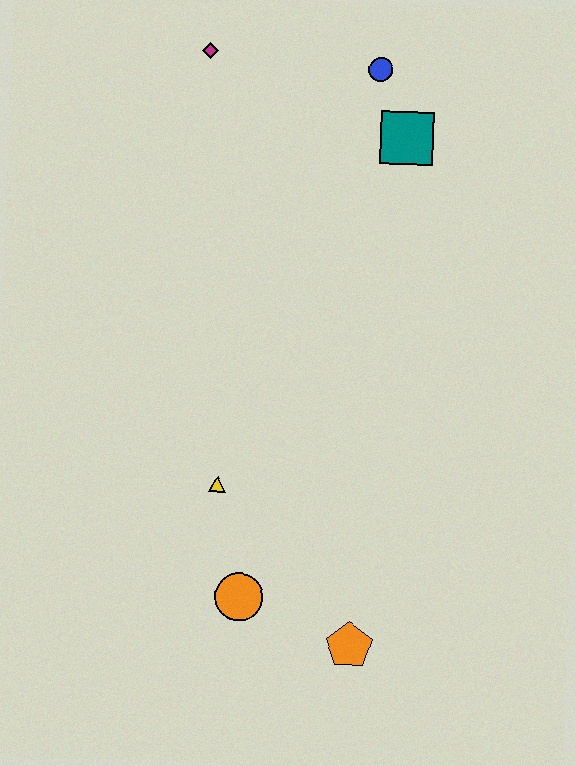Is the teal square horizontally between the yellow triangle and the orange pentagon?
No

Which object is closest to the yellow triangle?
The orange circle is closest to the yellow triangle.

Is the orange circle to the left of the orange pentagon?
Yes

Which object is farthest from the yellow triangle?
The blue circle is farthest from the yellow triangle.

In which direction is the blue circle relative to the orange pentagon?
The blue circle is above the orange pentagon.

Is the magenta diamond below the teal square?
No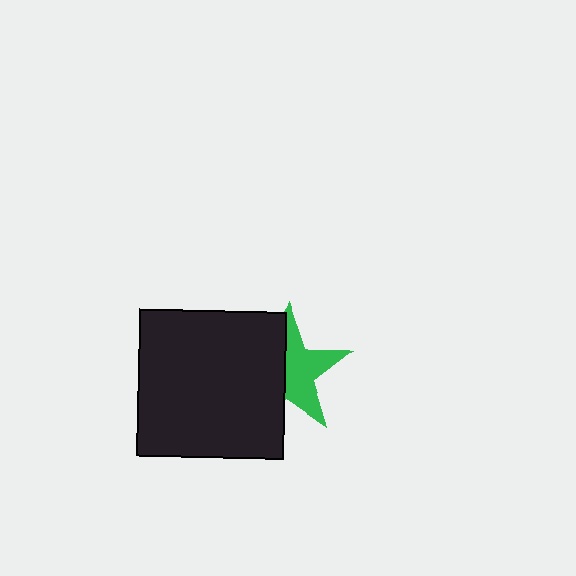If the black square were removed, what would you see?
You would see the complete green star.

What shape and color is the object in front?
The object in front is a black square.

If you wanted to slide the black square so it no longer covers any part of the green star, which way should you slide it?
Slide it left — that is the most direct way to separate the two shapes.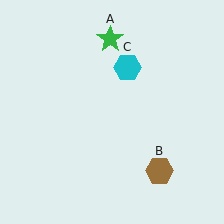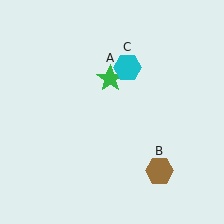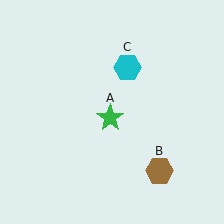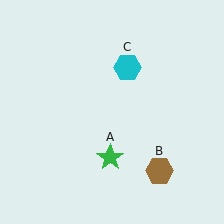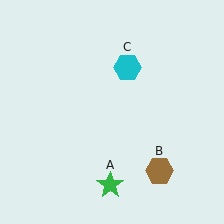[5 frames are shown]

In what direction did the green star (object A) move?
The green star (object A) moved down.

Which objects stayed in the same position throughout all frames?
Brown hexagon (object B) and cyan hexagon (object C) remained stationary.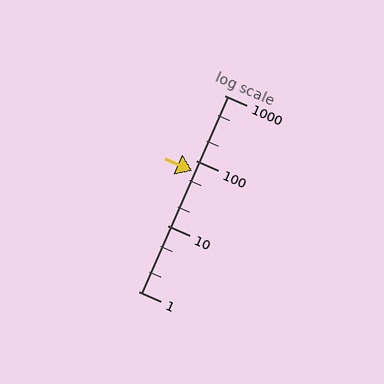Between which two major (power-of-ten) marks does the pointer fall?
The pointer is between 10 and 100.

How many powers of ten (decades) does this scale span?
The scale spans 3 decades, from 1 to 1000.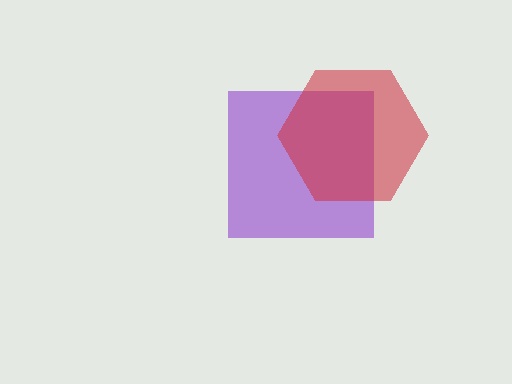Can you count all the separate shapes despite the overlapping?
Yes, there are 2 separate shapes.